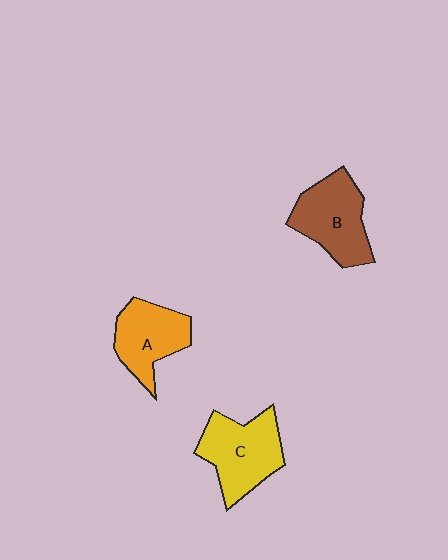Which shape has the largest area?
Shape C (yellow).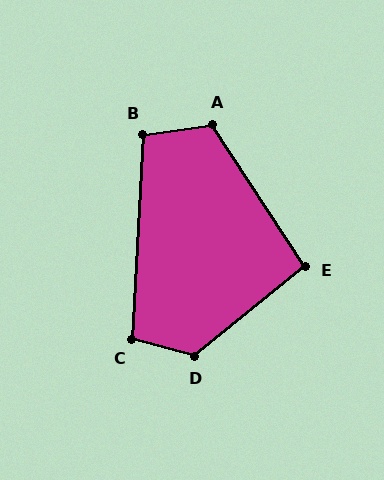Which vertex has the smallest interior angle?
E, at approximately 96 degrees.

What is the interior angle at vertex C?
Approximately 102 degrees (obtuse).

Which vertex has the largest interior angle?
D, at approximately 126 degrees.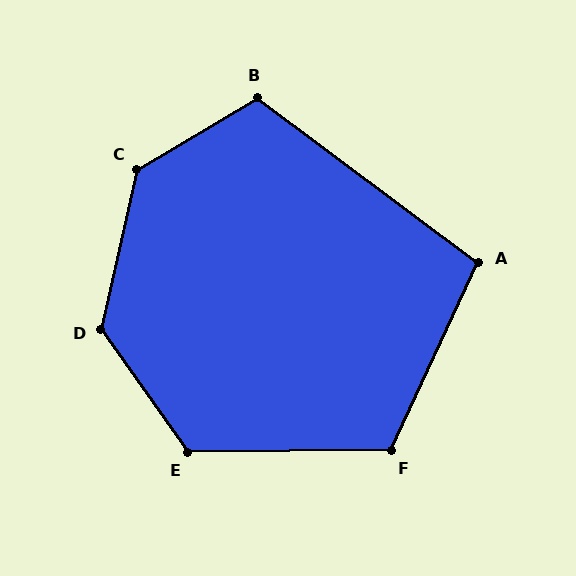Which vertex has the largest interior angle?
C, at approximately 133 degrees.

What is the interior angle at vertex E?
Approximately 125 degrees (obtuse).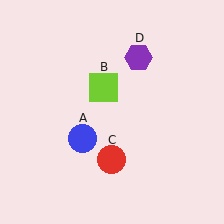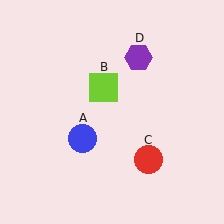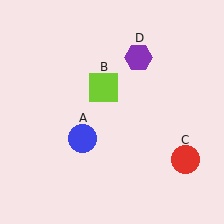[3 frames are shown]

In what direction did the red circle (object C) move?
The red circle (object C) moved right.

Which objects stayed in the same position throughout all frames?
Blue circle (object A) and lime square (object B) and purple hexagon (object D) remained stationary.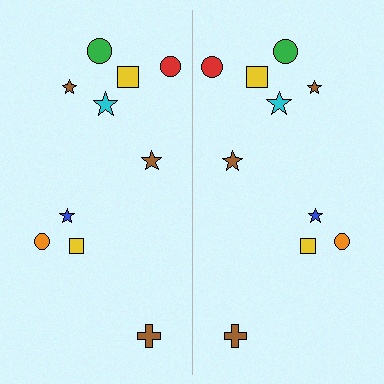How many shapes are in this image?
There are 20 shapes in this image.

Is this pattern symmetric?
Yes, this pattern has bilateral (reflection) symmetry.